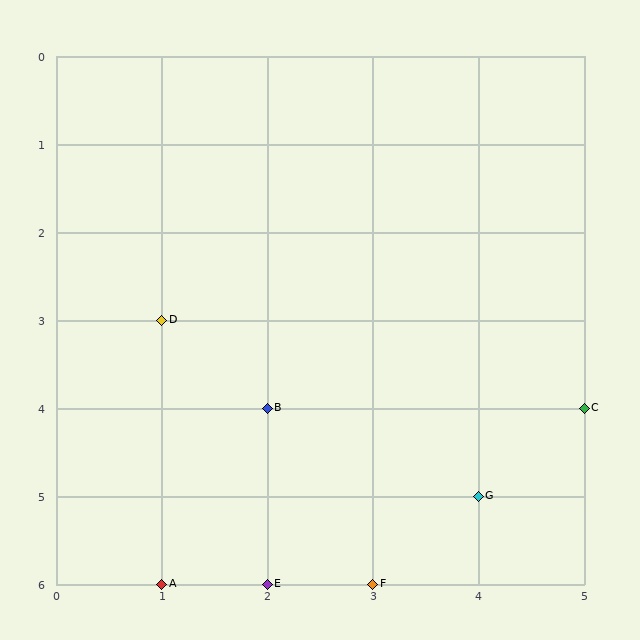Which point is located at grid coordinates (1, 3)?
Point D is at (1, 3).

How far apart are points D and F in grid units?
Points D and F are 2 columns and 3 rows apart (about 3.6 grid units diagonally).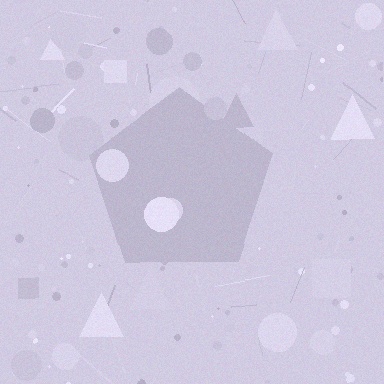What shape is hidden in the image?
A pentagon is hidden in the image.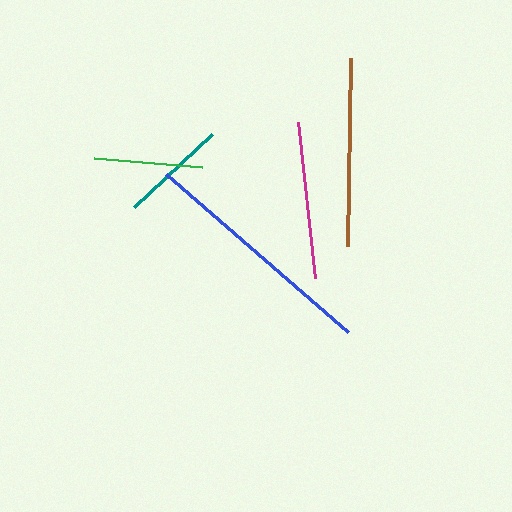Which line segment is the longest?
The blue line is the longest at approximately 241 pixels.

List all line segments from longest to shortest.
From longest to shortest: blue, brown, magenta, green, teal.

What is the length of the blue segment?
The blue segment is approximately 241 pixels long.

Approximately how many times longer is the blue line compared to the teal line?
The blue line is approximately 2.2 times the length of the teal line.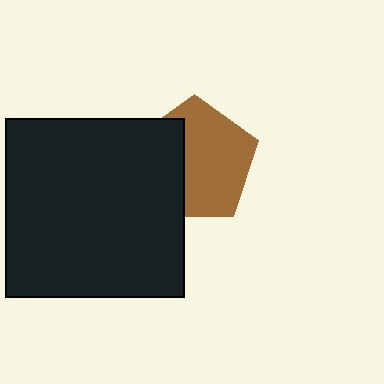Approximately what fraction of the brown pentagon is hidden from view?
Roughly 39% of the brown pentagon is hidden behind the black square.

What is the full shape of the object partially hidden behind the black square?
The partially hidden object is a brown pentagon.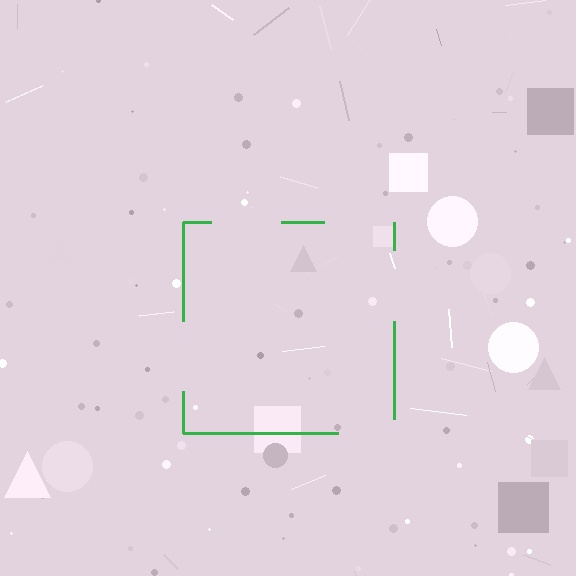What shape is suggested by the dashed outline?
The dashed outline suggests a square.